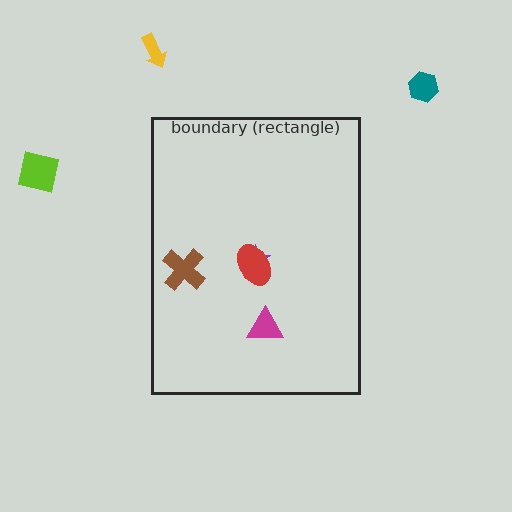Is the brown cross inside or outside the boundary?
Inside.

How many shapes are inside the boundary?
4 inside, 3 outside.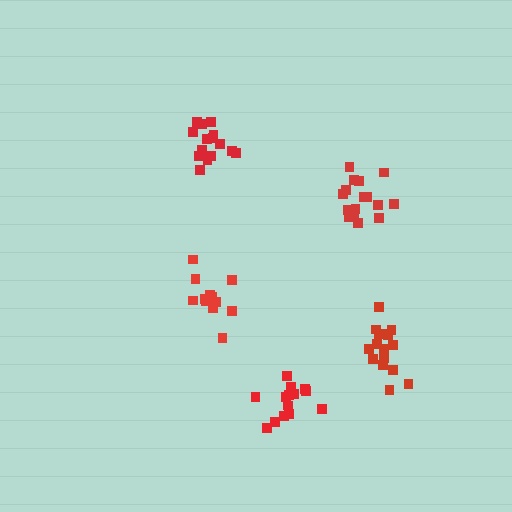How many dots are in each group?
Group 1: 12 dots, Group 2: 16 dots, Group 3: 14 dots, Group 4: 15 dots, Group 5: 16 dots (73 total).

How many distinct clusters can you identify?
There are 5 distinct clusters.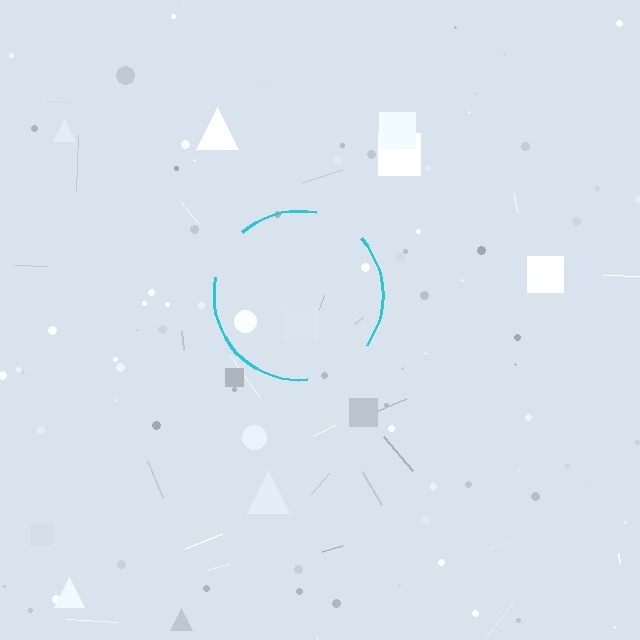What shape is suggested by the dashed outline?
The dashed outline suggests a circle.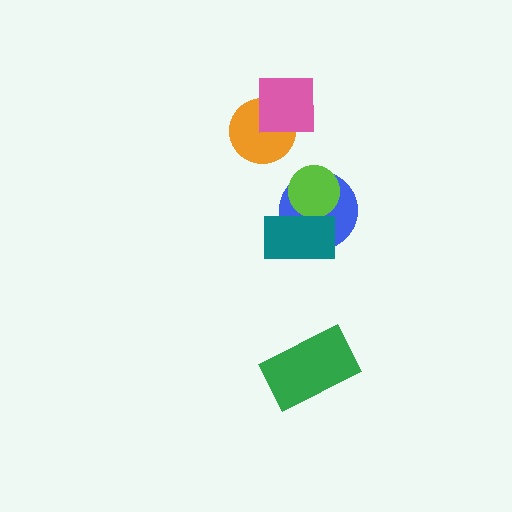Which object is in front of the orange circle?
The pink square is in front of the orange circle.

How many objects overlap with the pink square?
1 object overlaps with the pink square.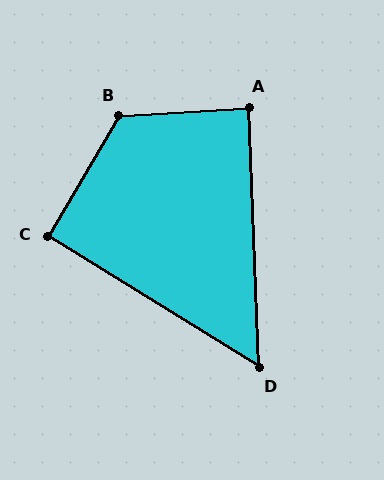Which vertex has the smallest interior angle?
D, at approximately 56 degrees.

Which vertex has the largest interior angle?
B, at approximately 124 degrees.